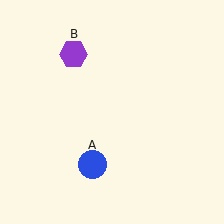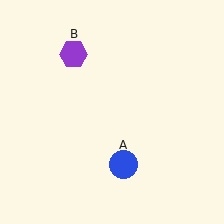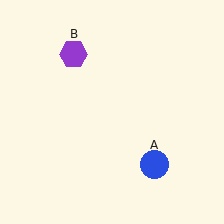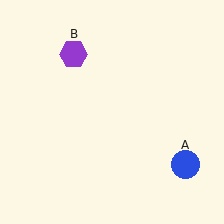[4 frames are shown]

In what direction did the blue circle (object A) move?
The blue circle (object A) moved right.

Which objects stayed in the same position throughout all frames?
Purple hexagon (object B) remained stationary.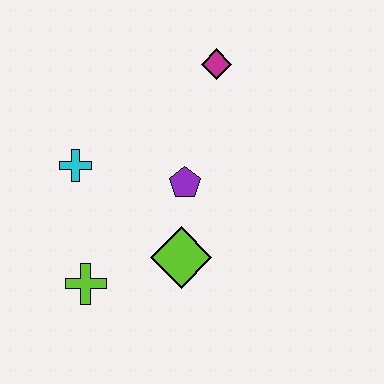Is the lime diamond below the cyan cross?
Yes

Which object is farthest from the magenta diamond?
The lime cross is farthest from the magenta diamond.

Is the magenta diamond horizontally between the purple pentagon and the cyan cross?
No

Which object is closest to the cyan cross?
The purple pentagon is closest to the cyan cross.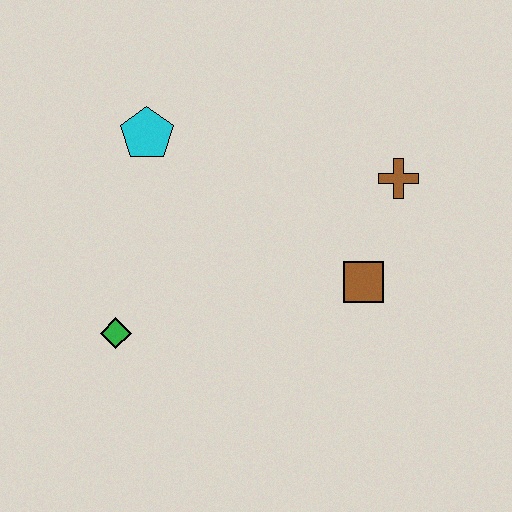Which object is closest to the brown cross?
The brown square is closest to the brown cross.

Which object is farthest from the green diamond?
The brown cross is farthest from the green diamond.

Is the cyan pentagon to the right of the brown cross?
No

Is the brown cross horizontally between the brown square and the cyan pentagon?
No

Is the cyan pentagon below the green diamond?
No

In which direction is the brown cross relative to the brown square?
The brown cross is above the brown square.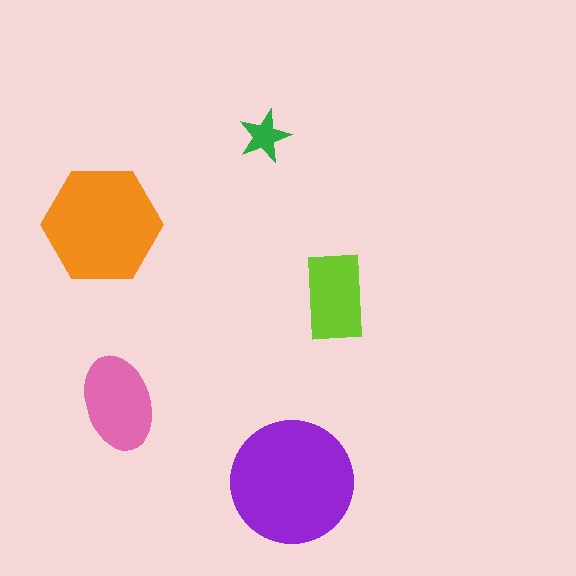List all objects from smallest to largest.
The green star, the lime rectangle, the pink ellipse, the orange hexagon, the purple circle.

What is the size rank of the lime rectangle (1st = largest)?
4th.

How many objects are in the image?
There are 5 objects in the image.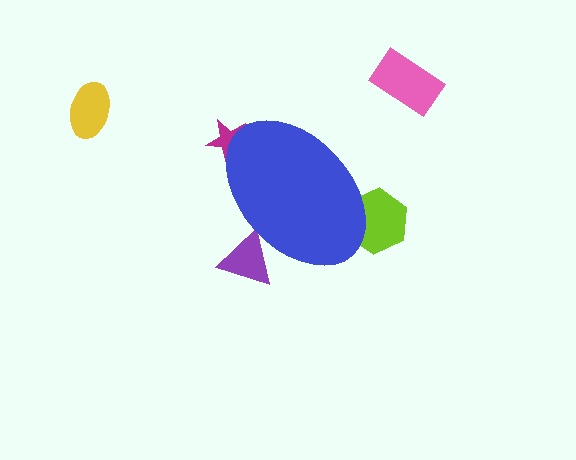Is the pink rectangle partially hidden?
No, the pink rectangle is fully visible.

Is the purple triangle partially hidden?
Yes, the purple triangle is partially hidden behind the blue ellipse.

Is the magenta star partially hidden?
Yes, the magenta star is partially hidden behind the blue ellipse.